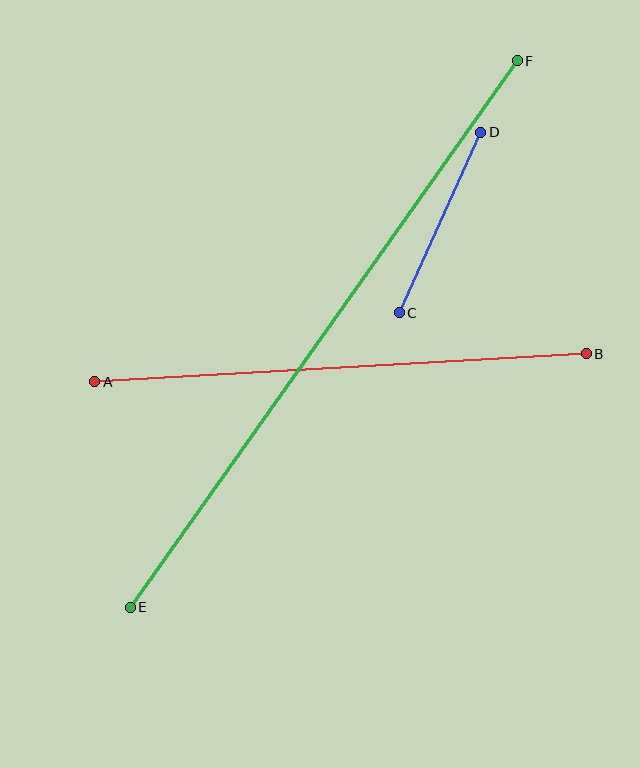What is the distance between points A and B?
The distance is approximately 492 pixels.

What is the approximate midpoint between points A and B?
The midpoint is at approximately (340, 368) pixels.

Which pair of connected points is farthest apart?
Points E and F are farthest apart.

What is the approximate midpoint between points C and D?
The midpoint is at approximately (440, 223) pixels.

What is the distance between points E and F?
The distance is approximately 670 pixels.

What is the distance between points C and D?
The distance is approximately 198 pixels.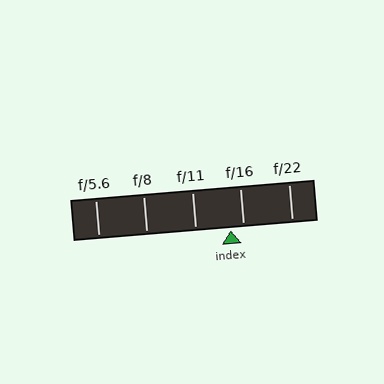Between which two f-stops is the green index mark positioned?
The index mark is between f/11 and f/16.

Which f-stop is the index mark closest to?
The index mark is closest to f/16.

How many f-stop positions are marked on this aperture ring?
There are 5 f-stop positions marked.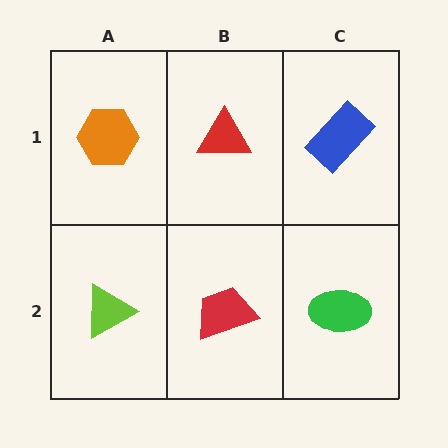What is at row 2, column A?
A lime triangle.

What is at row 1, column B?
A red triangle.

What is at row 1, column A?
An orange hexagon.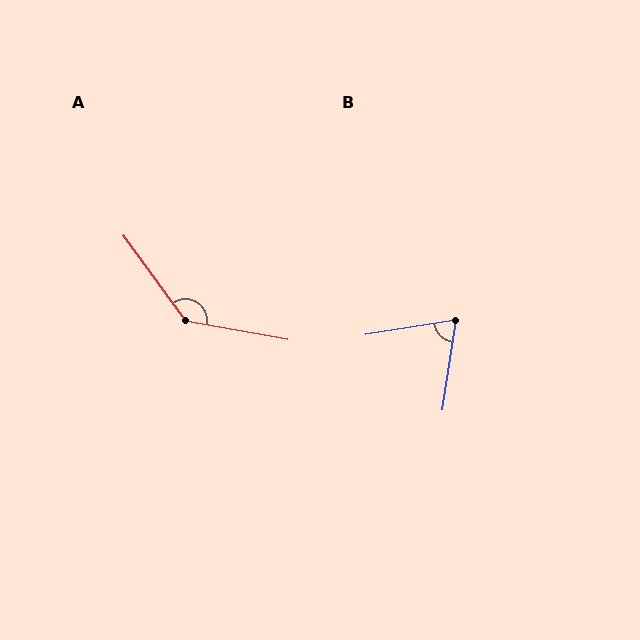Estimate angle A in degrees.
Approximately 136 degrees.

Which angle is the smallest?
B, at approximately 72 degrees.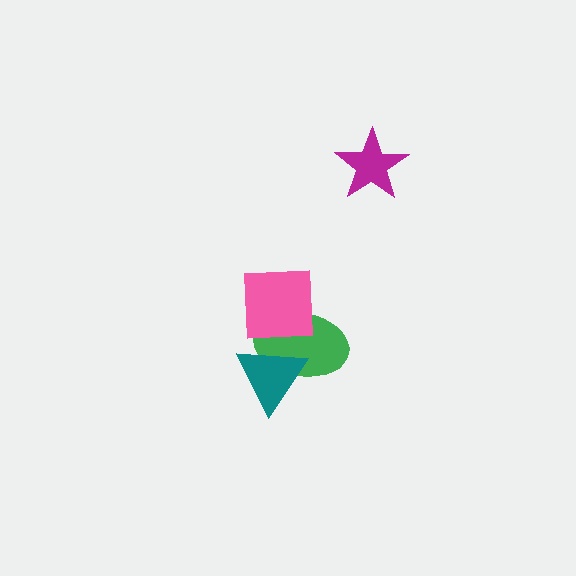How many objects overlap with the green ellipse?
2 objects overlap with the green ellipse.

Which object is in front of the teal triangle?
The pink square is in front of the teal triangle.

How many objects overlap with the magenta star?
0 objects overlap with the magenta star.